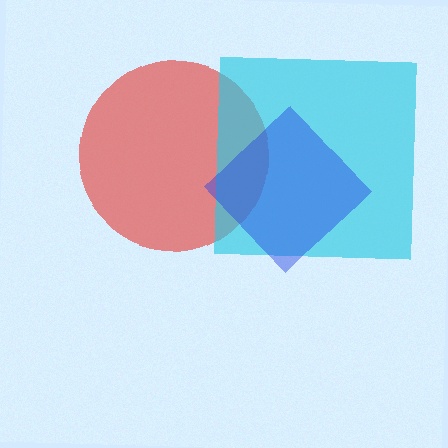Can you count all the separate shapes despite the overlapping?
Yes, there are 3 separate shapes.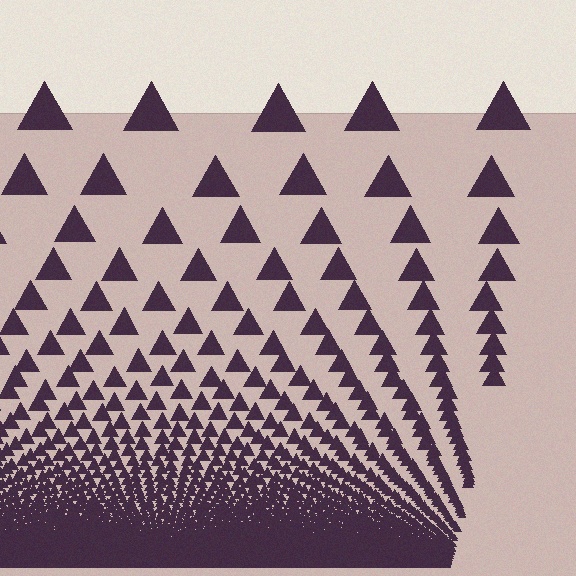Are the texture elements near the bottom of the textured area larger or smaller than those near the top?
Smaller. The gradient is inverted — elements near the bottom are smaller and denser.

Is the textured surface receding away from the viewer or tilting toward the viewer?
The surface appears to tilt toward the viewer. Texture elements get larger and sparser toward the top.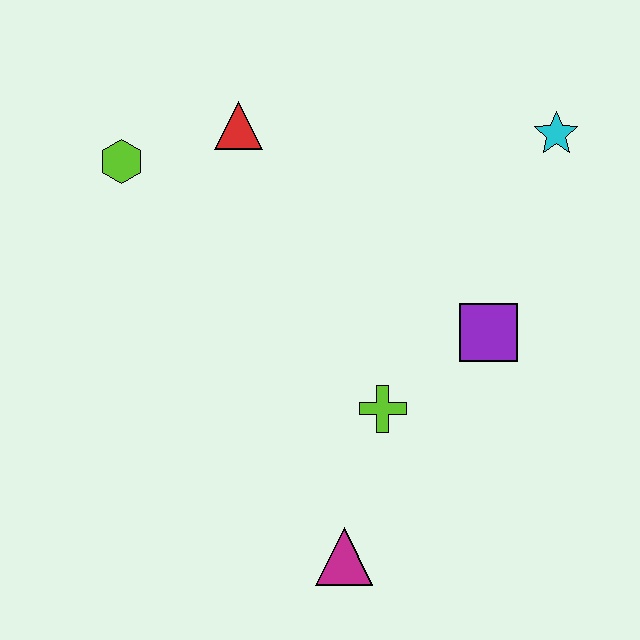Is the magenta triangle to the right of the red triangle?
Yes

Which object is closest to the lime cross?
The purple square is closest to the lime cross.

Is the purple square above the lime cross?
Yes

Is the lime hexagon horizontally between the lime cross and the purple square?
No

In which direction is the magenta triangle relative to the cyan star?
The magenta triangle is below the cyan star.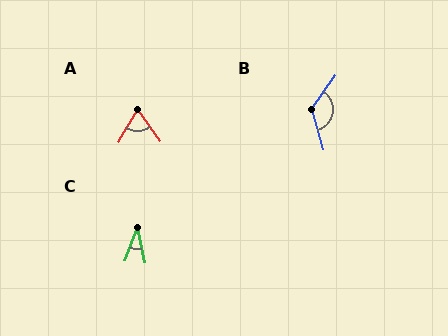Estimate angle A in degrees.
Approximately 66 degrees.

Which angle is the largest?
B, at approximately 129 degrees.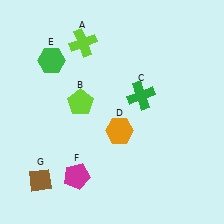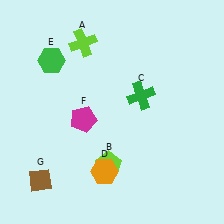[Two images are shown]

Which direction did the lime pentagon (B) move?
The lime pentagon (B) moved down.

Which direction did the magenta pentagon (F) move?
The magenta pentagon (F) moved up.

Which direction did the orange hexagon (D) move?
The orange hexagon (D) moved down.